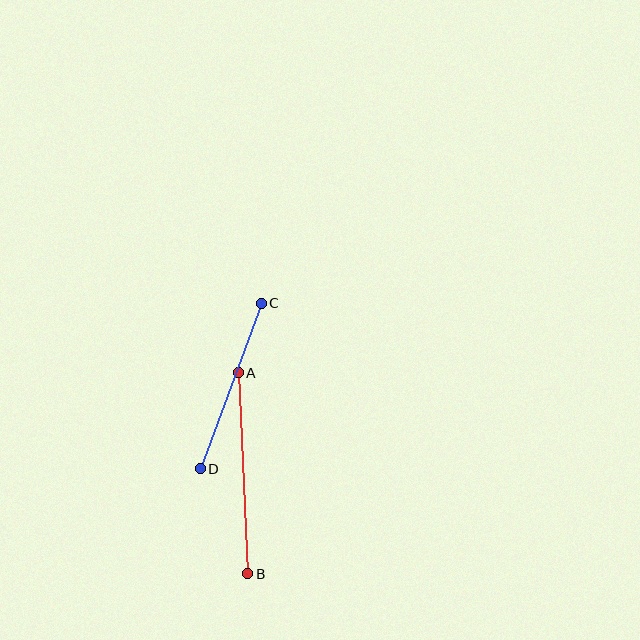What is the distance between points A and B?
The distance is approximately 201 pixels.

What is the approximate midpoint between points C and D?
The midpoint is at approximately (231, 386) pixels.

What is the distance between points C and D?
The distance is approximately 176 pixels.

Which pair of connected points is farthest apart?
Points A and B are farthest apart.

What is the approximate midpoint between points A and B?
The midpoint is at approximately (243, 473) pixels.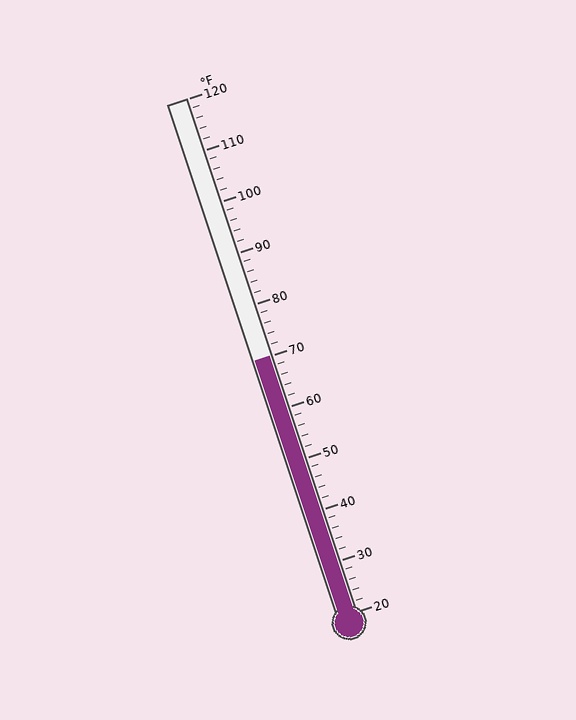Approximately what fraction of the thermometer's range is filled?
The thermometer is filled to approximately 50% of its range.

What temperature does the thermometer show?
The thermometer shows approximately 70°F.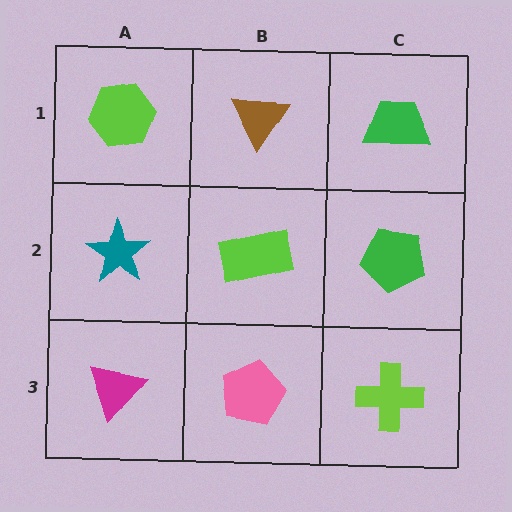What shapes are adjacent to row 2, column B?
A brown triangle (row 1, column B), a pink pentagon (row 3, column B), a teal star (row 2, column A), a green pentagon (row 2, column C).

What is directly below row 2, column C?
A lime cross.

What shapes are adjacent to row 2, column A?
A lime hexagon (row 1, column A), a magenta triangle (row 3, column A), a lime rectangle (row 2, column B).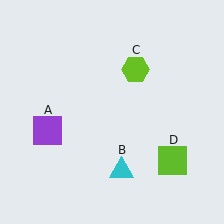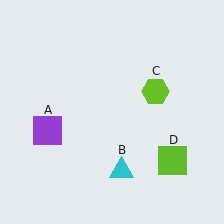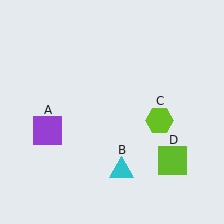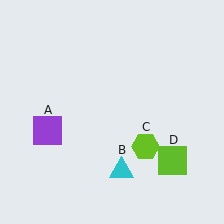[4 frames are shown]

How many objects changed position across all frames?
1 object changed position: lime hexagon (object C).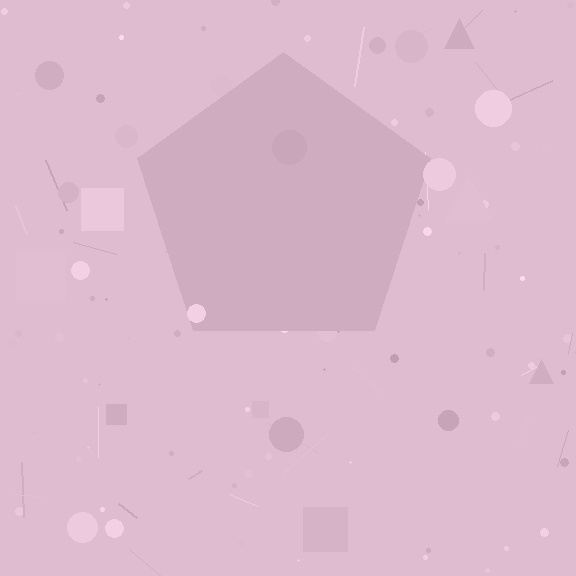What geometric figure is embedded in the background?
A pentagon is embedded in the background.